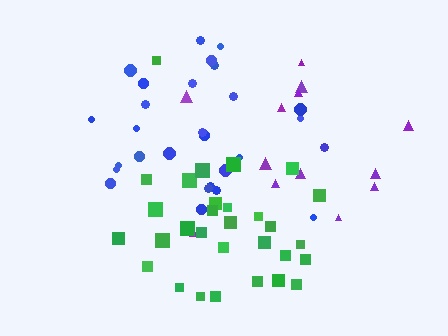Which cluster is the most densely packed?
Green.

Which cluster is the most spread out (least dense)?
Purple.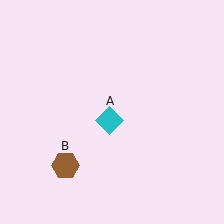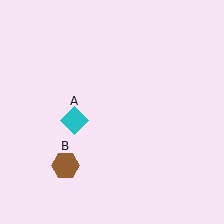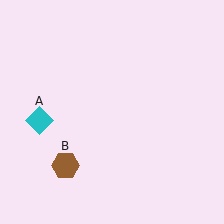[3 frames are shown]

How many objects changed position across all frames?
1 object changed position: cyan diamond (object A).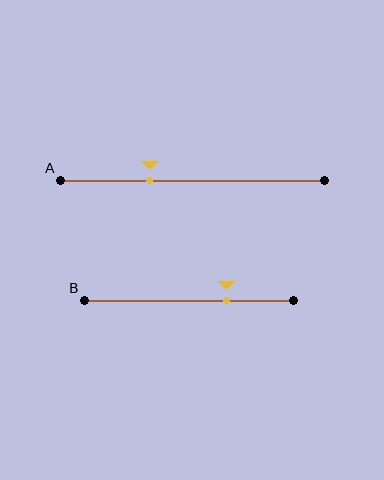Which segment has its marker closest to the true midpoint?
Segment A has its marker closest to the true midpoint.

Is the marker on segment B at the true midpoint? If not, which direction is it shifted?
No, the marker on segment B is shifted to the right by about 18% of the segment length.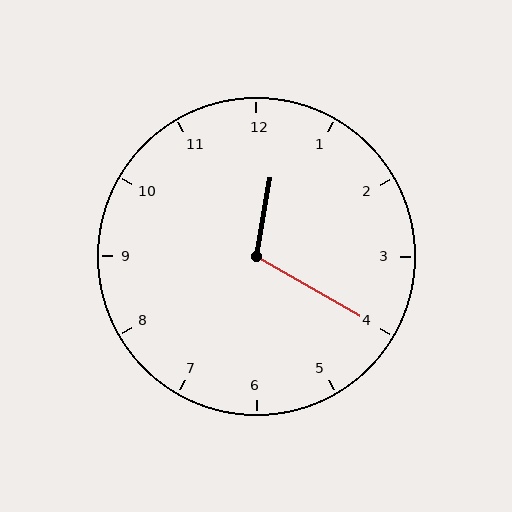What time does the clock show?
12:20.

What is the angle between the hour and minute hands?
Approximately 110 degrees.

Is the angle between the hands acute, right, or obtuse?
It is obtuse.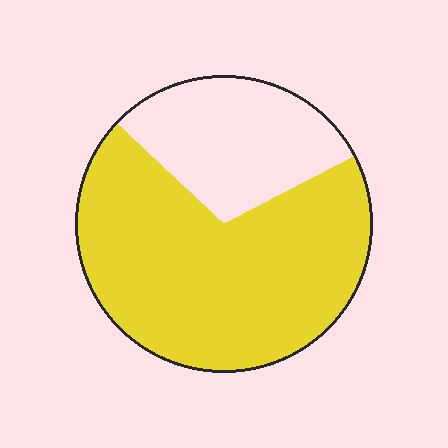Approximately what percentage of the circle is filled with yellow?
Approximately 70%.